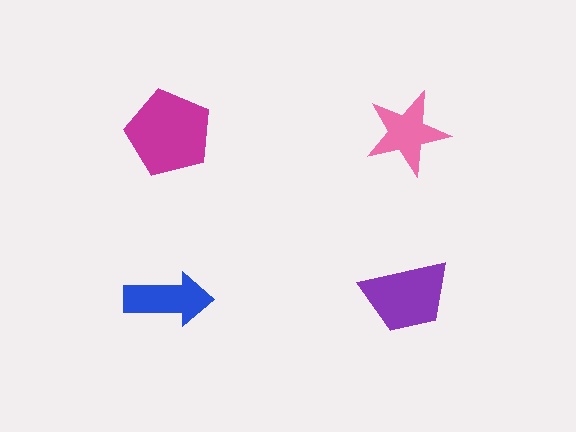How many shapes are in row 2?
2 shapes.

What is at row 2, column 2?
A purple trapezoid.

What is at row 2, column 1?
A blue arrow.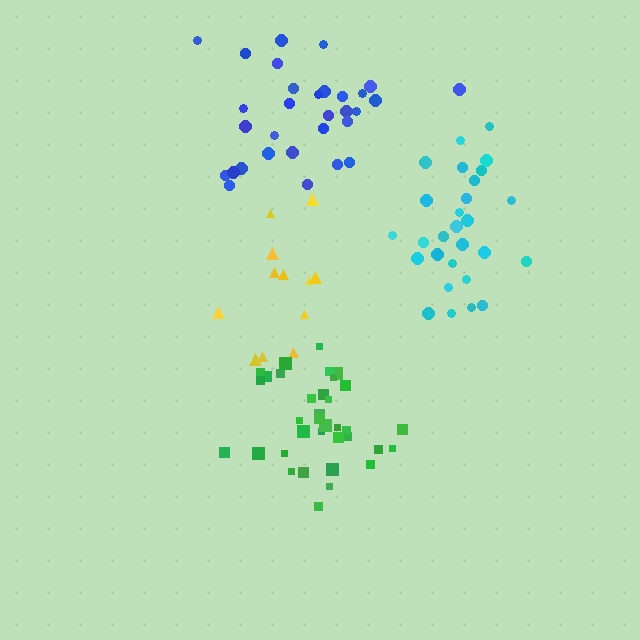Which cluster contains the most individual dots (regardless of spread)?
Green (35).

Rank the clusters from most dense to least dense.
green, cyan, blue, yellow.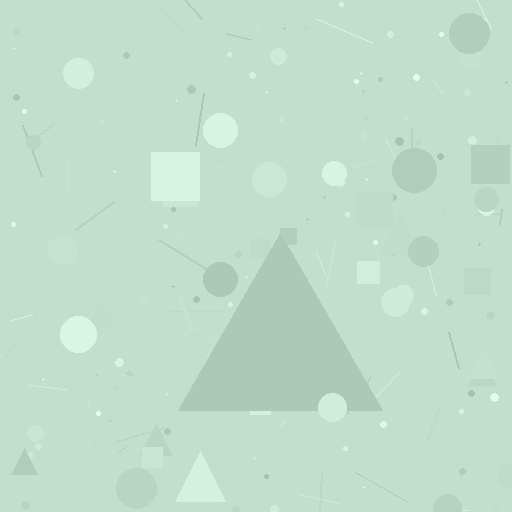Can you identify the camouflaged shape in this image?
The camouflaged shape is a triangle.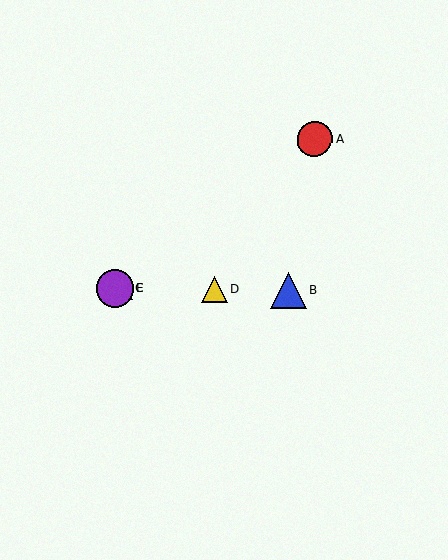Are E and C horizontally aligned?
Yes, both are at y≈288.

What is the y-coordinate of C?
Object C is at y≈288.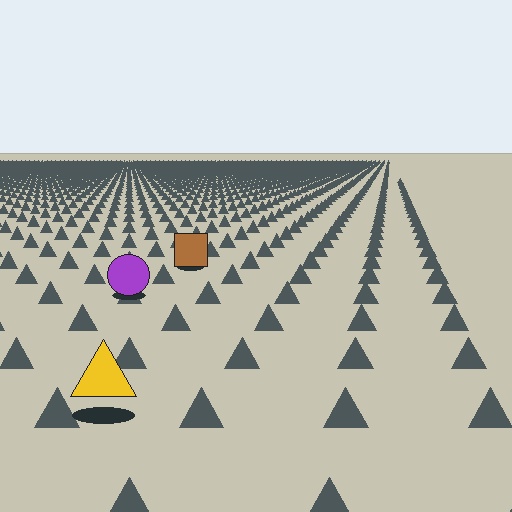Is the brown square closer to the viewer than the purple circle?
No. The purple circle is closer — you can tell from the texture gradient: the ground texture is coarser near it.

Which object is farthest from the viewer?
The brown square is farthest from the viewer. It appears smaller and the ground texture around it is denser.